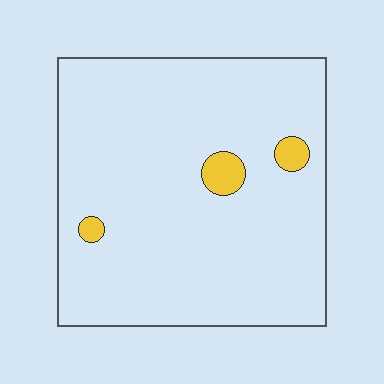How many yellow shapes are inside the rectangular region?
3.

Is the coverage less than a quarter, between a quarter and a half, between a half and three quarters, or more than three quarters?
Less than a quarter.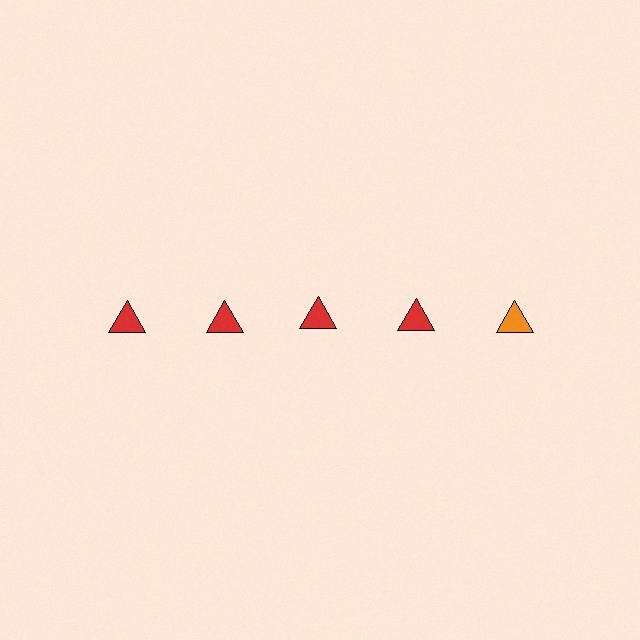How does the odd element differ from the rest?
It has a different color: orange instead of red.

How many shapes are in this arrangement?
There are 5 shapes arranged in a grid pattern.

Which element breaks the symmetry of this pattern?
The orange triangle in the top row, rightmost column breaks the symmetry. All other shapes are red triangles.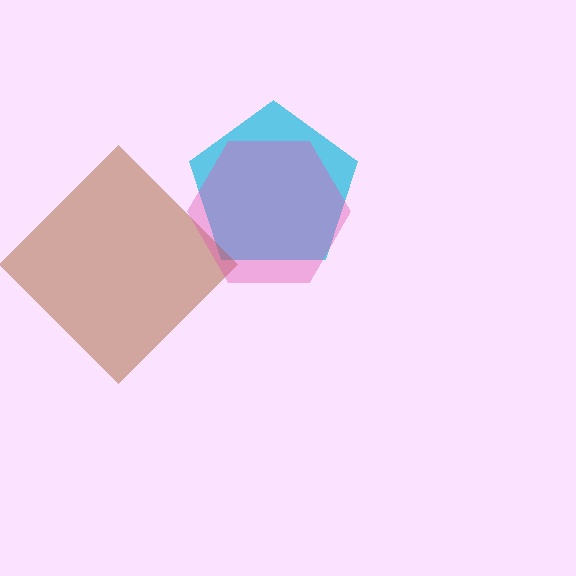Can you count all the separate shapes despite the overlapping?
Yes, there are 3 separate shapes.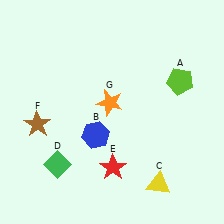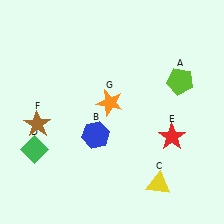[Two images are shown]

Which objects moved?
The objects that moved are: the green diamond (D), the red star (E).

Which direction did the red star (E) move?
The red star (E) moved right.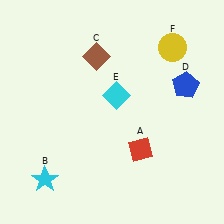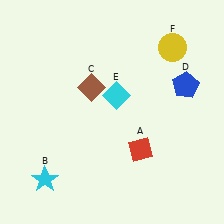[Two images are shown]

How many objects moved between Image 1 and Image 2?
1 object moved between the two images.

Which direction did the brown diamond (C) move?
The brown diamond (C) moved down.